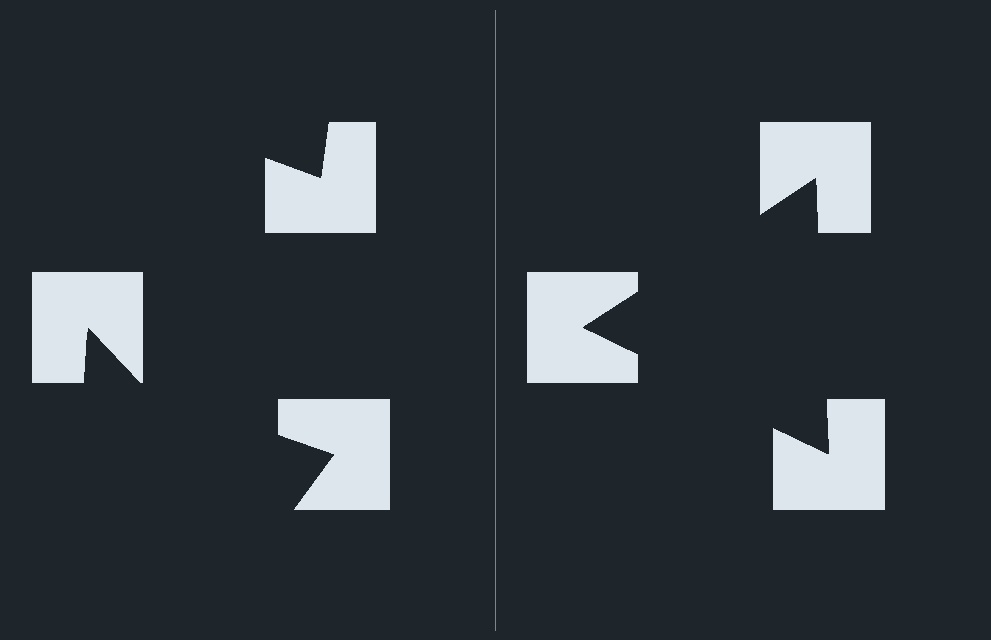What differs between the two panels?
The notched squares are positioned identically on both sides; only the wedge orientations differ. On the right they align to a triangle; on the left they are misaligned.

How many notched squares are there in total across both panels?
6 — 3 on each side.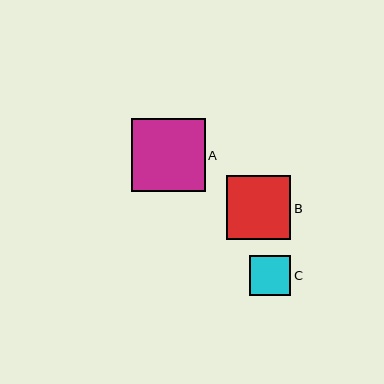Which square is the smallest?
Square C is the smallest with a size of approximately 41 pixels.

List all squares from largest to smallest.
From largest to smallest: A, B, C.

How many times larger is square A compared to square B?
Square A is approximately 1.1 times the size of square B.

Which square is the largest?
Square A is the largest with a size of approximately 74 pixels.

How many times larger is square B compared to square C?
Square B is approximately 1.6 times the size of square C.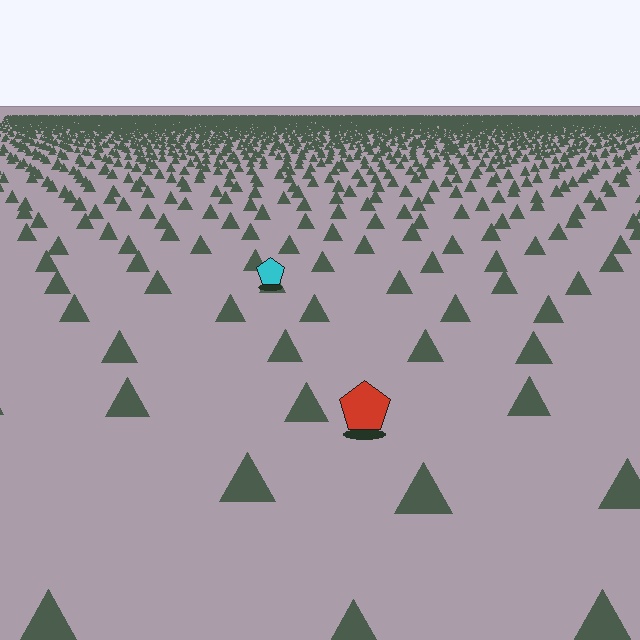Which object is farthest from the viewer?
The cyan pentagon is farthest from the viewer. It appears smaller and the ground texture around it is denser.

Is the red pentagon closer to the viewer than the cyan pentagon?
Yes. The red pentagon is closer — you can tell from the texture gradient: the ground texture is coarser near it.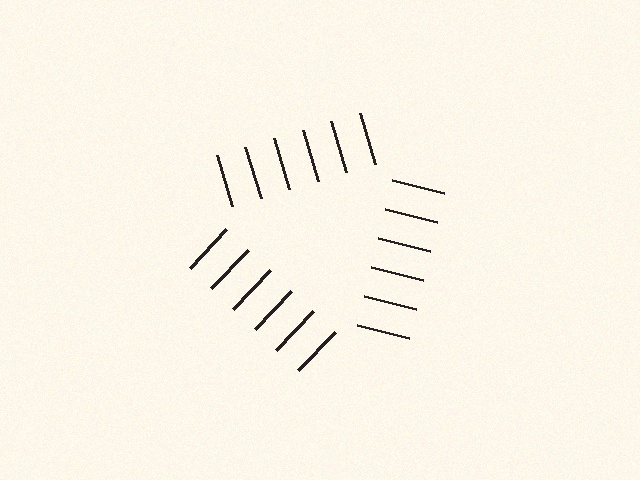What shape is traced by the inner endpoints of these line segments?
An illusory triangle — the line segments terminate on its edges but no continuous stroke is drawn.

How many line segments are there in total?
18 — 6 along each of the 3 edges.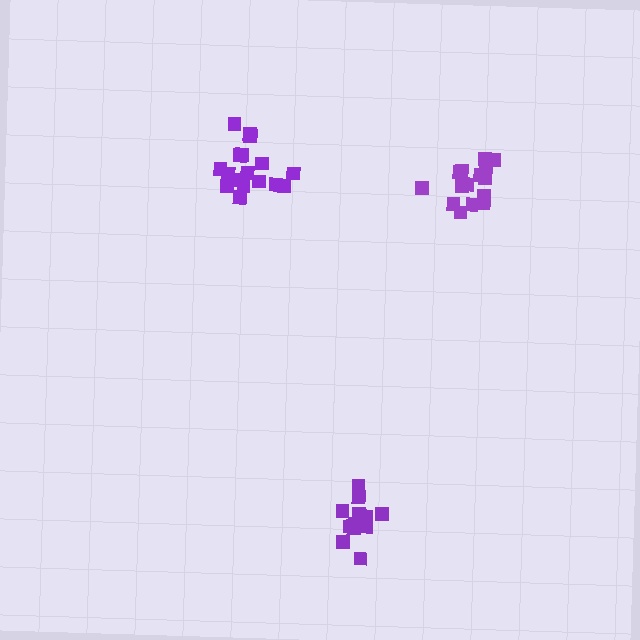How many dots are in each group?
Group 1: 17 dots, Group 2: 15 dots, Group 3: 13 dots (45 total).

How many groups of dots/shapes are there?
There are 3 groups.